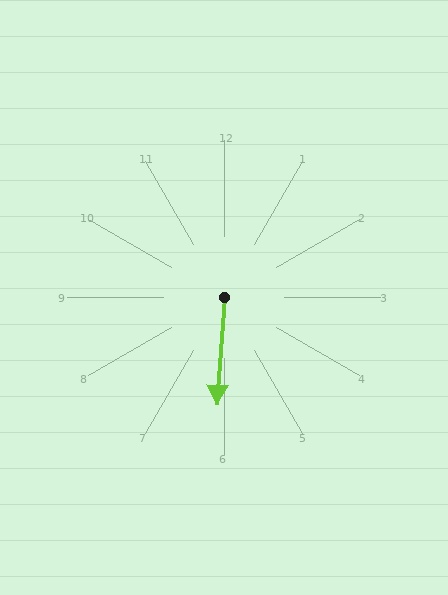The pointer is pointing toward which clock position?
Roughly 6 o'clock.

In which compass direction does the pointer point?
South.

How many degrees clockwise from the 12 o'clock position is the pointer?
Approximately 184 degrees.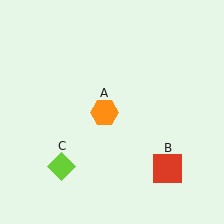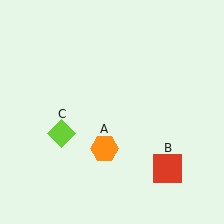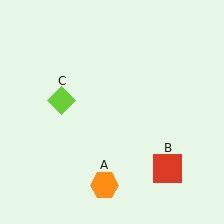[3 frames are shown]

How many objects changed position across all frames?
2 objects changed position: orange hexagon (object A), lime diamond (object C).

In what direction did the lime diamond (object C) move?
The lime diamond (object C) moved up.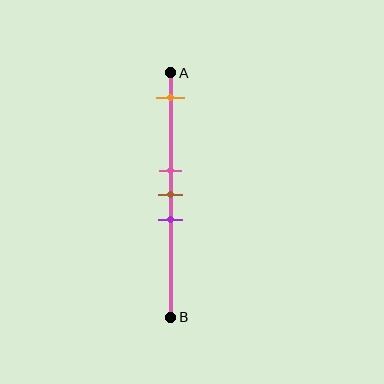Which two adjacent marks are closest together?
The pink and brown marks are the closest adjacent pair.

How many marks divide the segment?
There are 4 marks dividing the segment.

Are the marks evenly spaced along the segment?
No, the marks are not evenly spaced.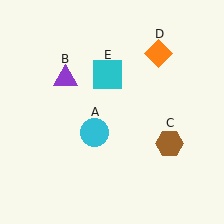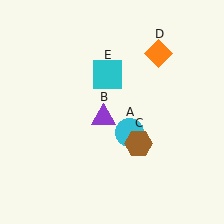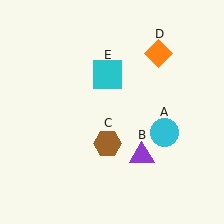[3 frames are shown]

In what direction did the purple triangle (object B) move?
The purple triangle (object B) moved down and to the right.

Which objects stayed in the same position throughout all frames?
Orange diamond (object D) and cyan square (object E) remained stationary.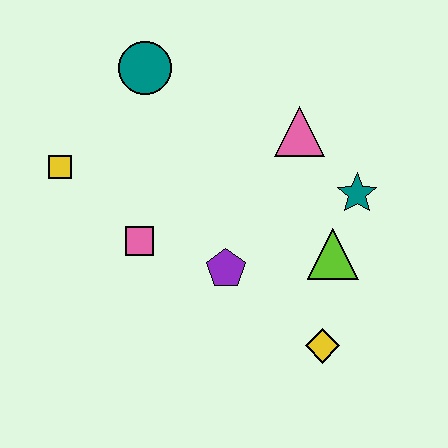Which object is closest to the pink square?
The purple pentagon is closest to the pink square.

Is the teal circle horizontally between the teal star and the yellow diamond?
No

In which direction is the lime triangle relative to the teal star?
The lime triangle is below the teal star.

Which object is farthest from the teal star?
The yellow square is farthest from the teal star.